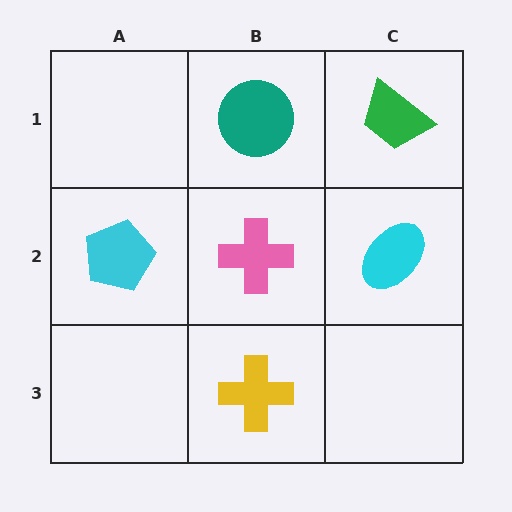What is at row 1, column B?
A teal circle.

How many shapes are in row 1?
2 shapes.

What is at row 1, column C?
A green trapezoid.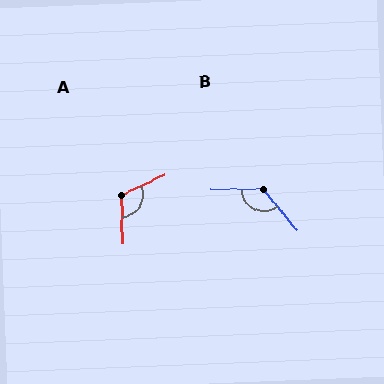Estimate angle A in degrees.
Approximately 113 degrees.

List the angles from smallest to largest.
A (113°), B (128°).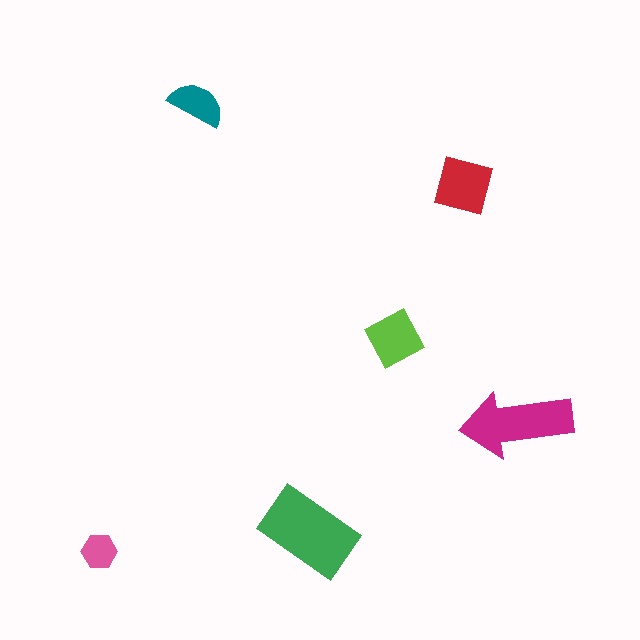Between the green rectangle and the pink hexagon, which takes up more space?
The green rectangle.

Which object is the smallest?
The pink hexagon.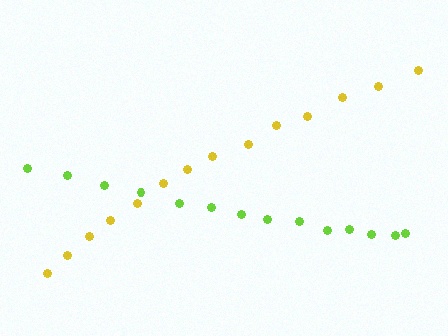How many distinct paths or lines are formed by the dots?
There are 2 distinct paths.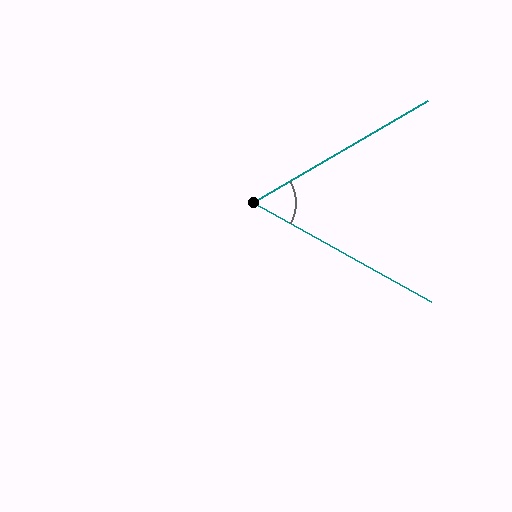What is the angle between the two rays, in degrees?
Approximately 59 degrees.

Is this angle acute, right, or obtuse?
It is acute.